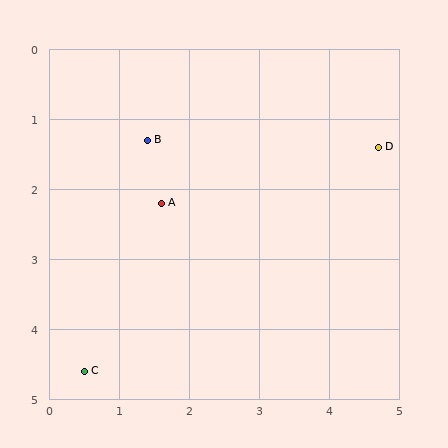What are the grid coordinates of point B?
Point B is at approximately (1.4, 1.3).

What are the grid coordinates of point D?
Point D is at approximately (4.7, 1.4).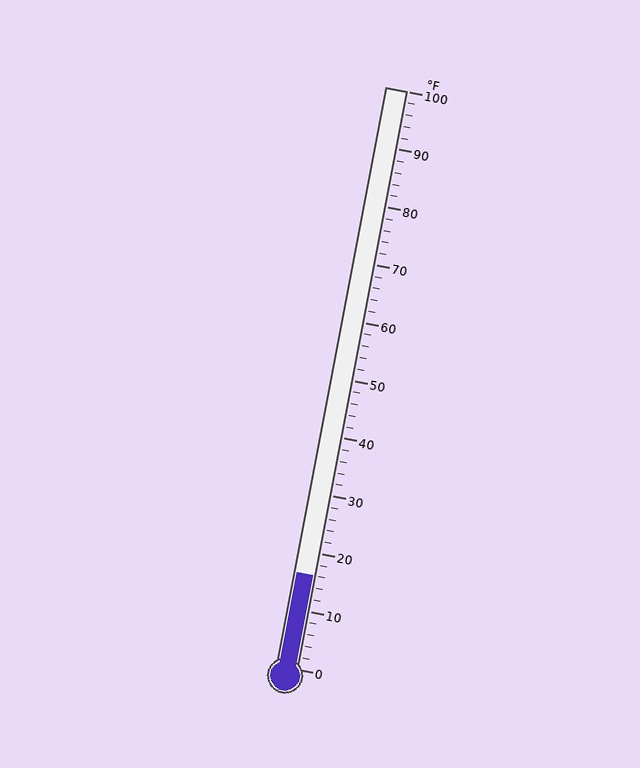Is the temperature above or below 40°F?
The temperature is below 40°F.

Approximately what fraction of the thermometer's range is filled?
The thermometer is filled to approximately 15% of its range.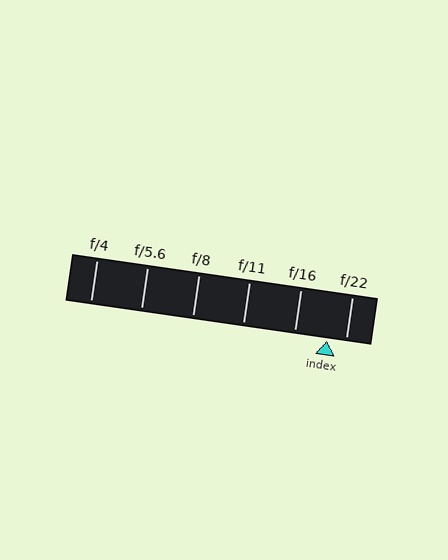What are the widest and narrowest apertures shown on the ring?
The widest aperture shown is f/4 and the narrowest is f/22.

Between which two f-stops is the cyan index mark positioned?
The index mark is between f/16 and f/22.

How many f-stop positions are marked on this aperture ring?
There are 6 f-stop positions marked.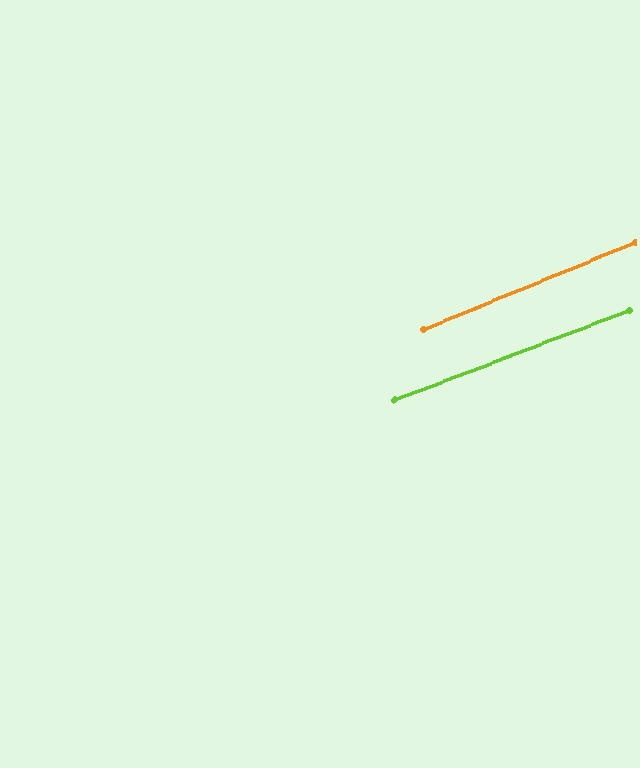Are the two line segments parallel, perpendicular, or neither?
Parallel — their directions differ by only 1.3°.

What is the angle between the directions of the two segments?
Approximately 1 degree.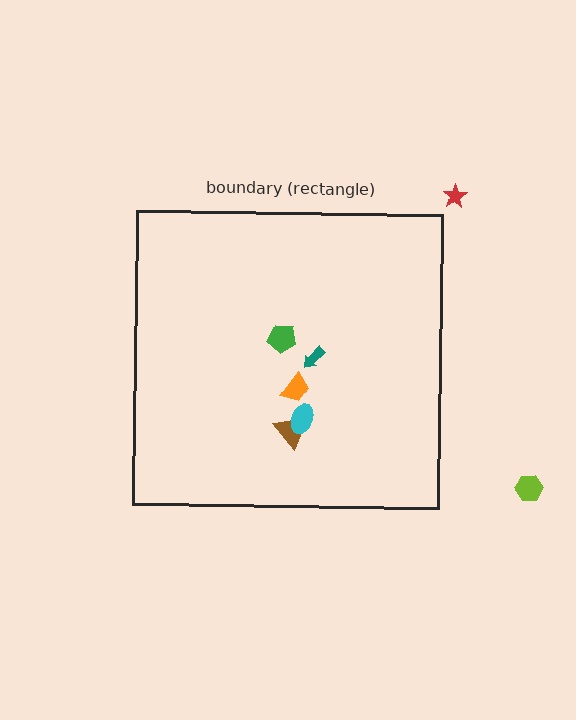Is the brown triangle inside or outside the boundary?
Inside.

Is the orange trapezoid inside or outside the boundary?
Inside.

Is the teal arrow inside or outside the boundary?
Inside.